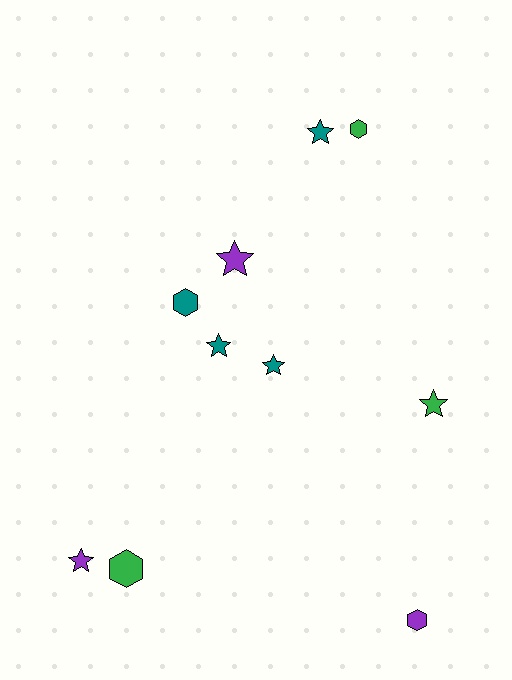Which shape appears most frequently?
Star, with 6 objects.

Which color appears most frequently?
Teal, with 4 objects.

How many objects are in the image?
There are 10 objects.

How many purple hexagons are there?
There is 1 purple hexagon.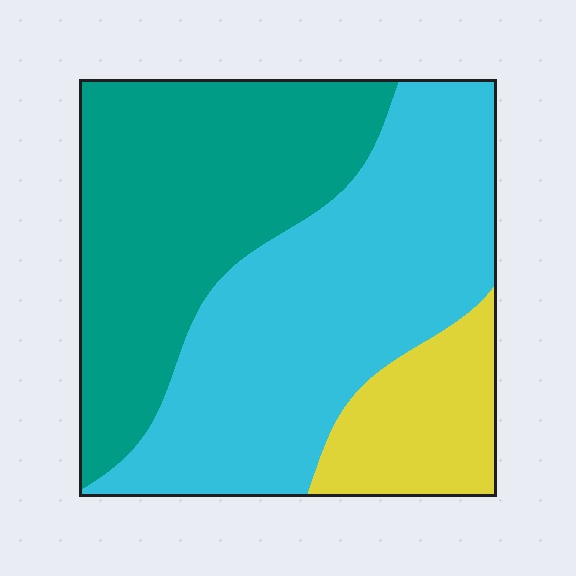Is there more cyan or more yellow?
Cyan.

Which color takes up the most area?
Cyan, at roughly 45%.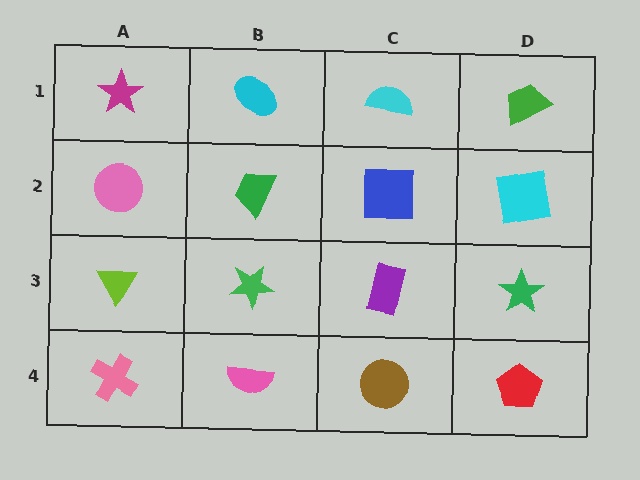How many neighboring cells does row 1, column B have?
3.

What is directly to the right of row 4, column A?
A pink semicircle.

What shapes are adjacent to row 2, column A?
A magenta star (row 1, column A), a lime triangle (row 3, column A), a green trapezoid (row 2, column B).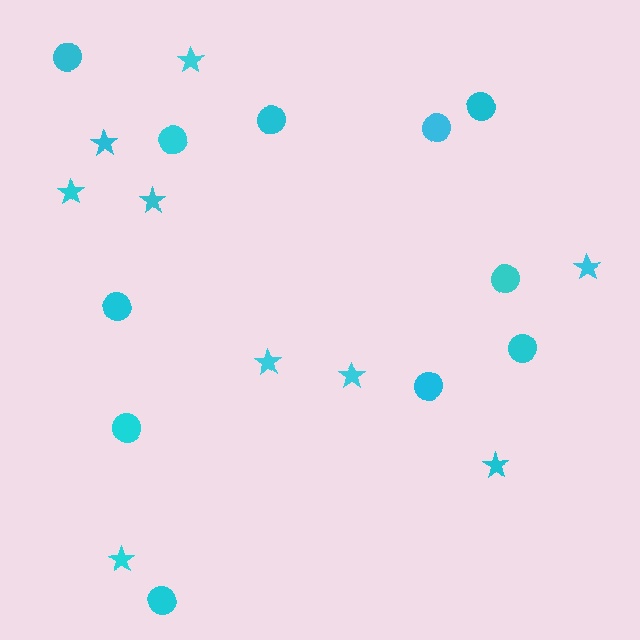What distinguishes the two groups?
There are 2 groups: one group of stars (9) and one group of circles (11).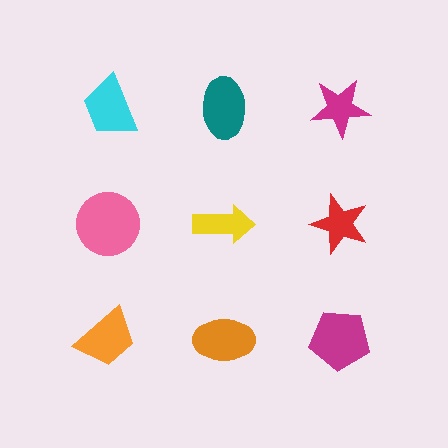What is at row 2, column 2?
A yellow arrow.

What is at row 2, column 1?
A pink circle.